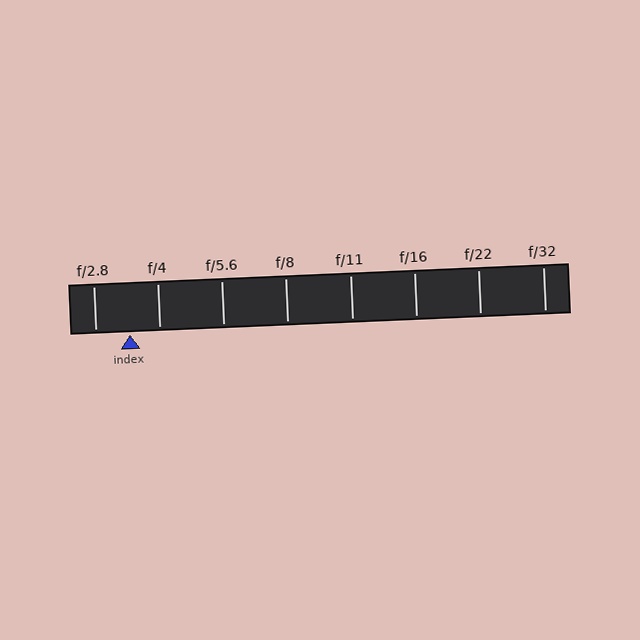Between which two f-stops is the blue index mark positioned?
The index mark is between f/2.8 and f/4.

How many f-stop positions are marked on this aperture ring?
There are 8 f-stop positions marked.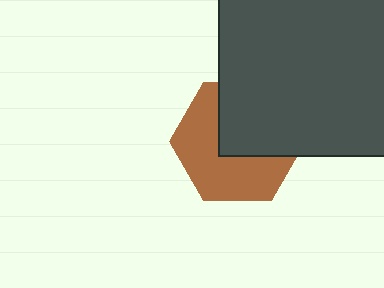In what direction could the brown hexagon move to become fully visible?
The brown hexagon could move toward the lower-left. That would shift it out from behind the dark gray rectangle entirely.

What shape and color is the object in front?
The object in front is a dark gray rectangle.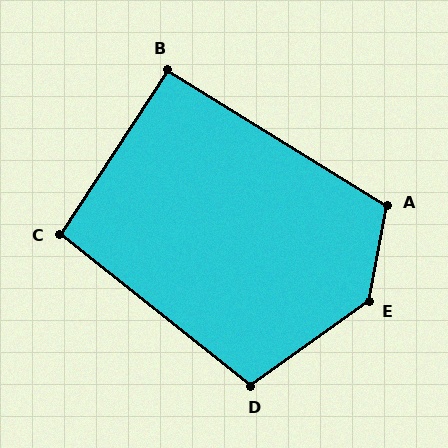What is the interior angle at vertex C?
Approximately 95 degrees (obtuse).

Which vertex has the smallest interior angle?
B, at approximately 91 degrees.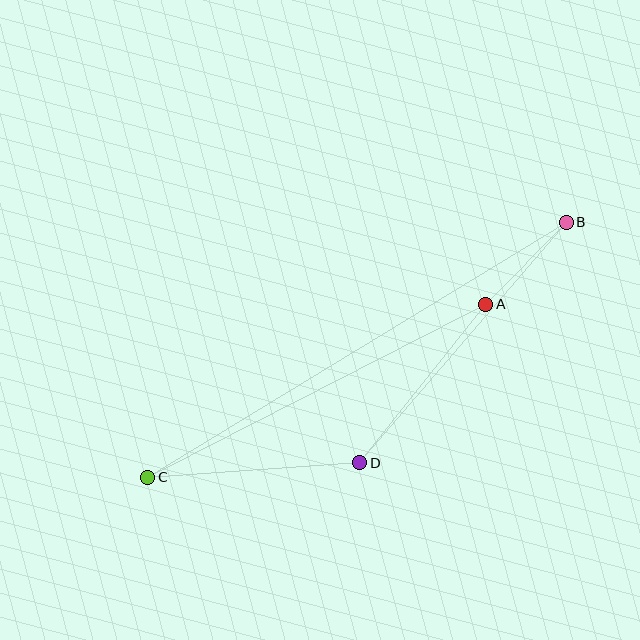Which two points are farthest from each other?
Points B and C are farthest from each other.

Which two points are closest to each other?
Points A and B are closest to each other.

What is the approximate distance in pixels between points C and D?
The distance between C and D is approximately 213 pixels.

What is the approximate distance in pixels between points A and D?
The distance between A and D is approximately 202 pixels.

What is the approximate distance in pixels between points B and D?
The distance between B and D is approximately 317 pixels.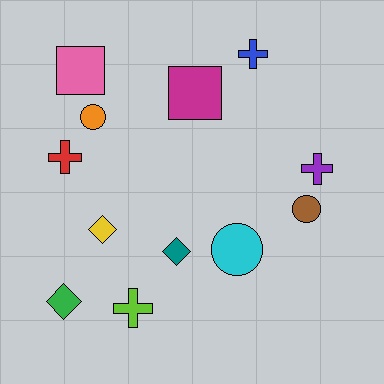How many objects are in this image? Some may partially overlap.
There are 12 objects.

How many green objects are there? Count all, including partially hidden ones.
There is 1 green object.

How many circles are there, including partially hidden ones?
There are 3 circles.